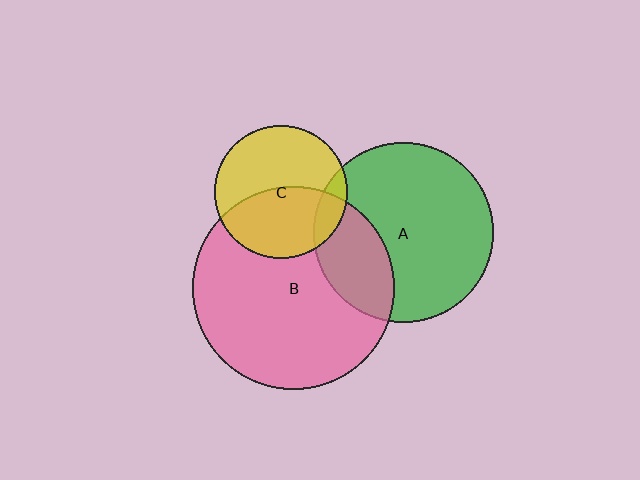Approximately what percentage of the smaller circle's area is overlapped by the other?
Approximately 25%.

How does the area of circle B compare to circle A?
Approximately 1.3 times.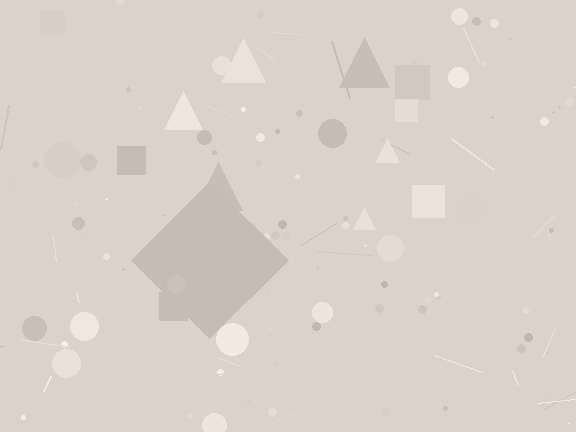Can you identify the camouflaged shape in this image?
The camouflaged shape is a diamond.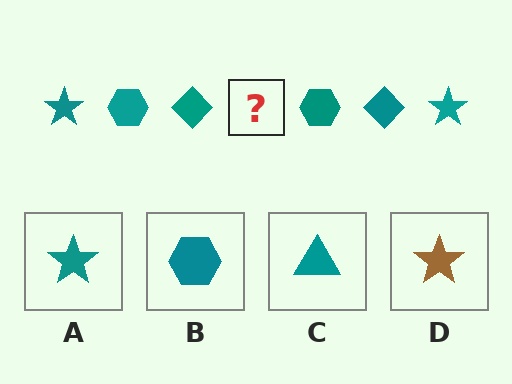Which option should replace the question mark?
Option A.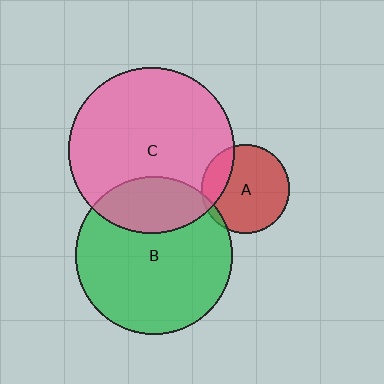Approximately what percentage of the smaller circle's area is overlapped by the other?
Approximately 25%.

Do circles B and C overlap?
Yes.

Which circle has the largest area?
Circle C (pink).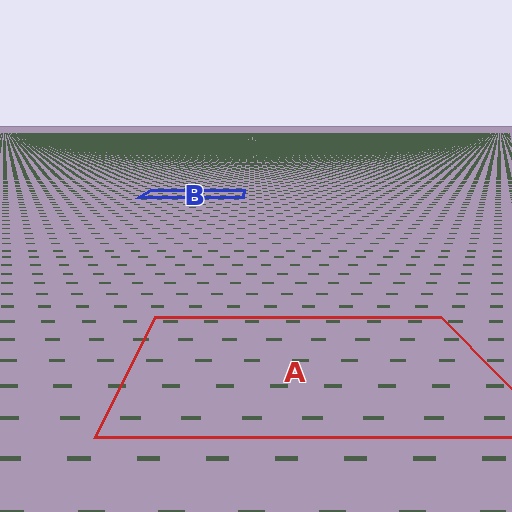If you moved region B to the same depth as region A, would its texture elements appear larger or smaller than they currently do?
They would appear larger. At a closer depth, the same texture elements are projected at a bigger on-screen size.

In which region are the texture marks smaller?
The texture marks are smaller in region B, because it is farther away.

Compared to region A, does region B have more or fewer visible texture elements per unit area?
Region B has more texture elements per unit area — they are packed more densely because it is farther away.